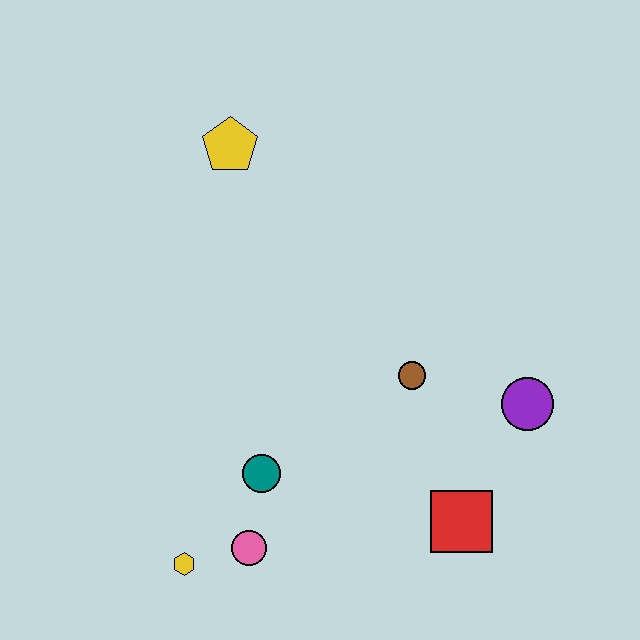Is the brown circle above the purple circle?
Yes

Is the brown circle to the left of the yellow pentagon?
No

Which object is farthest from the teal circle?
The yellow pentagon is farthest from the teal circle.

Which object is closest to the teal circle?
The pink circle is closest to the teal circle.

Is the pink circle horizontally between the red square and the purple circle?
No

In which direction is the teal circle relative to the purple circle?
The teal circle is to the left of the purple circle.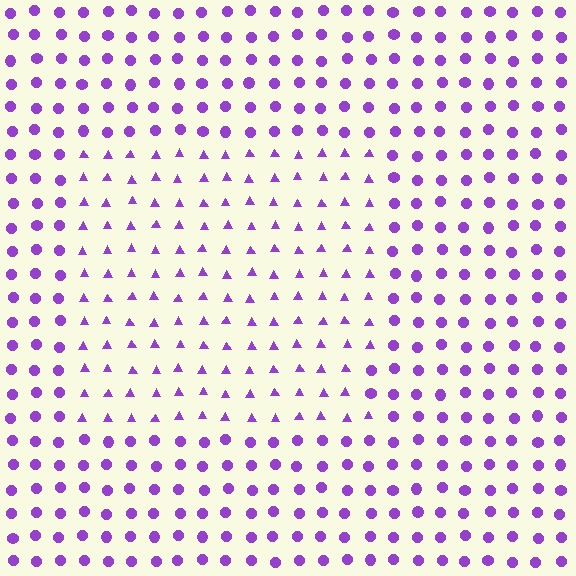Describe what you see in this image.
The image is filled with small purple elements arranged in a uniform grid. A rectangle-shaped region contains triangles, while the surrounding area contains circles. The boundary is defined purely by the change in element shape.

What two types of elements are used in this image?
The image uses triangles inside the rectangle region and circles outside it.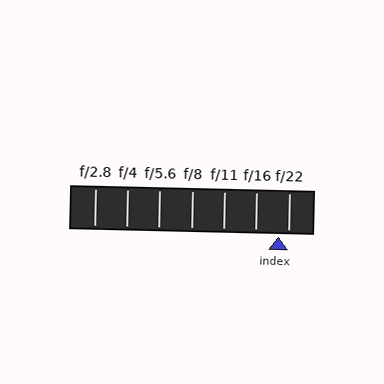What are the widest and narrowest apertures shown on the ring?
The widest aperture shown is f/2.8 and the narrowest is f/22.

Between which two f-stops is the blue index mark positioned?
The index mark is between f/16 and f/22.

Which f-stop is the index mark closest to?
The index mark is closest to f/22.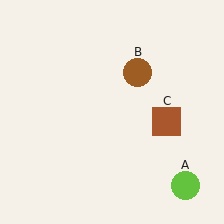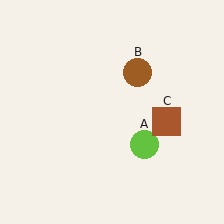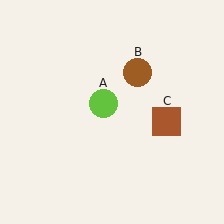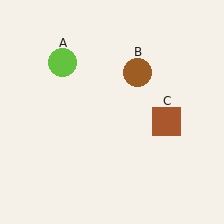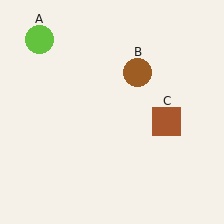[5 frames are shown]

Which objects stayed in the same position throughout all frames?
Brown circle (object B) and brown square (object C) remained stationary.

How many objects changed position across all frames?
1 object changed position: lime circle (object A).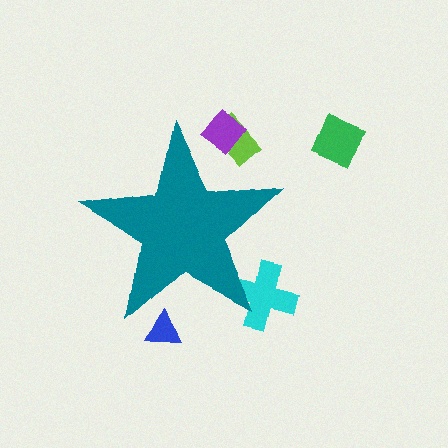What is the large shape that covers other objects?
A teal star.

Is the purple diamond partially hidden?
Yes, the purple diamond is partially hidden behind the teal star.